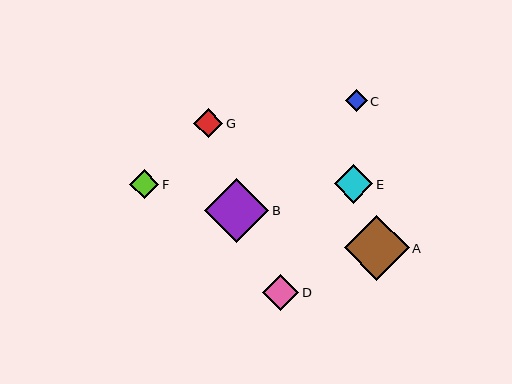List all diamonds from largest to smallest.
From largest to smallest: A, B, E, D, G, F, C.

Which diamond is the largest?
Diamond A is the largest with a size of approximately 65 pixels.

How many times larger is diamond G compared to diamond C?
Diamond G is approximately 1.3 times the size of diamond C.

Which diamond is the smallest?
Diamond C is the smallest with a size of approximately 22 pixels.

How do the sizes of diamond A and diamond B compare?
Diamond A and diamond B are approximately the same size.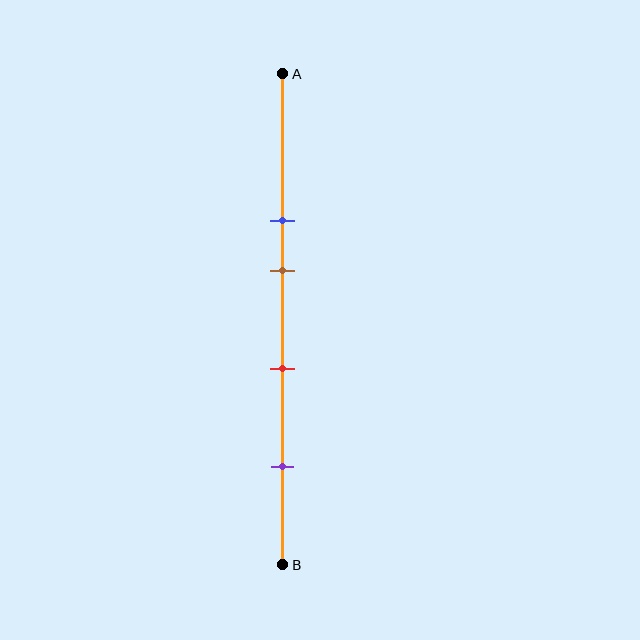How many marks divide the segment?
There are 4 marks dividing the segment.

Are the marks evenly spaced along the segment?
No, the marks are not evenly spaced.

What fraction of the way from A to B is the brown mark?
The brown mark is approximately 40% (0.4) of the way from A to B.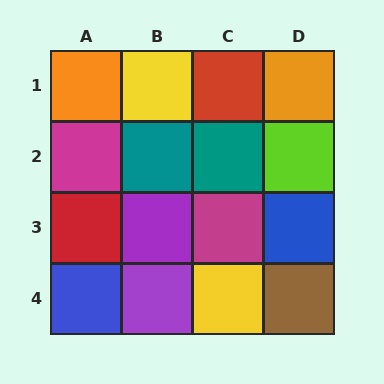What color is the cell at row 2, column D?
Lime.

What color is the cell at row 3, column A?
Red.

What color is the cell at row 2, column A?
Magenta.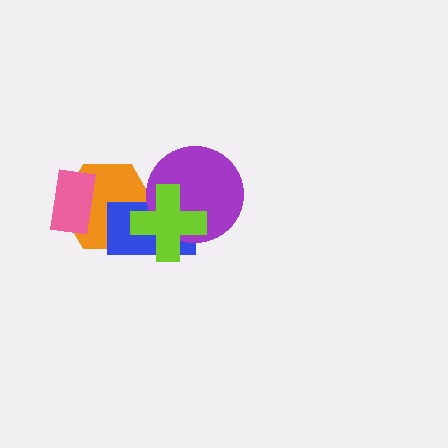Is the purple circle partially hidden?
Yes, it is partially covered by another shape.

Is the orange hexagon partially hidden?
Yes, it is partially covered by another shape.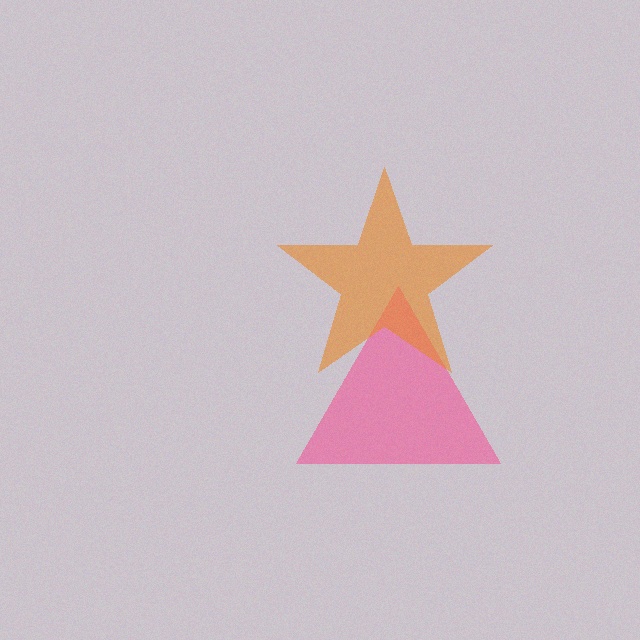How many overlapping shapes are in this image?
There are 2 overlapping shapes in the image.